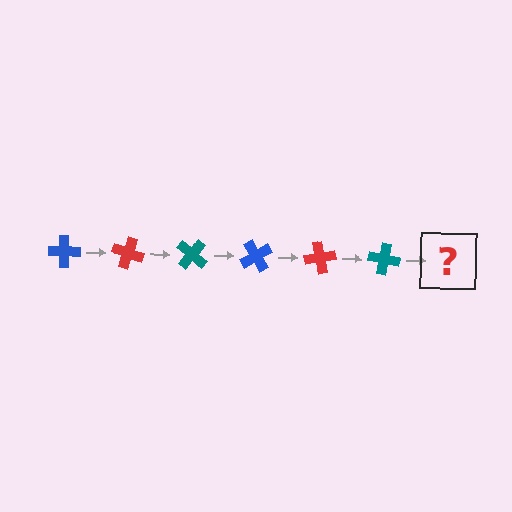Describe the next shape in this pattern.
It should be a blue cross, rotated 120 degrees from the start.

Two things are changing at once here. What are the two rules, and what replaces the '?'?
The two rules are that it rotates 20 degrees each step and the color cycles through blue, red, and teal. The '?' should be a blue cross, rotated 120 degrees from the start.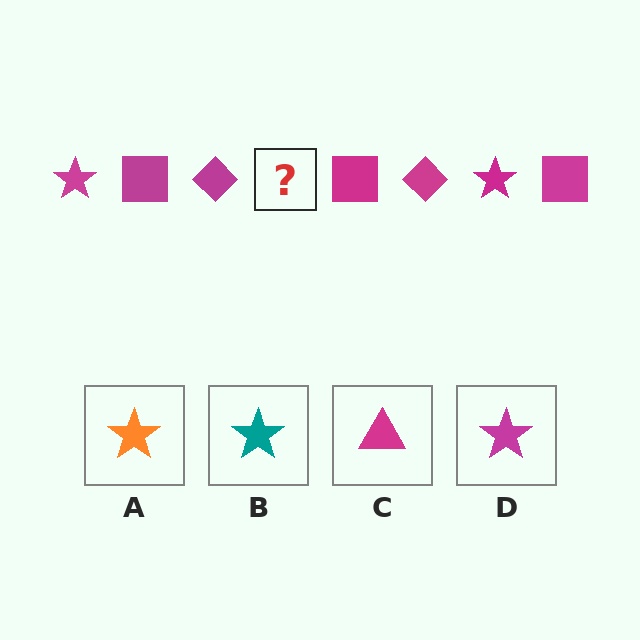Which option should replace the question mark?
Option D.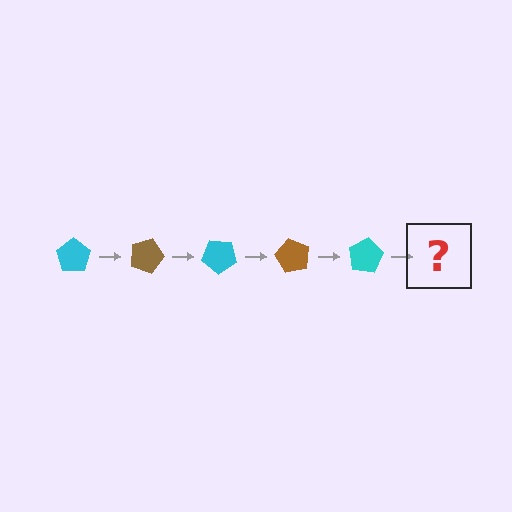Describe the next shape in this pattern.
It should be a brown pentagon, rotated 100 degrees from the start.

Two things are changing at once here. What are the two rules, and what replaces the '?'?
The two rules are that it rotates 20 degrees each step and the color cycles through cyan and brown. The '?' should be a brown pentagon, rotated 100 degrees from the start.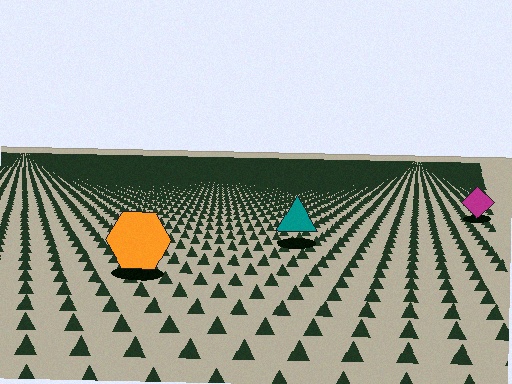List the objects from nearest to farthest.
From nearest to farthest: the orange hexagon, the teal triangle, the magenta diamond.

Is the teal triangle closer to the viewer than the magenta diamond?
Yes. The teal triangle is closer — you can tell from the texture gradient: the ground texture is coarser near it.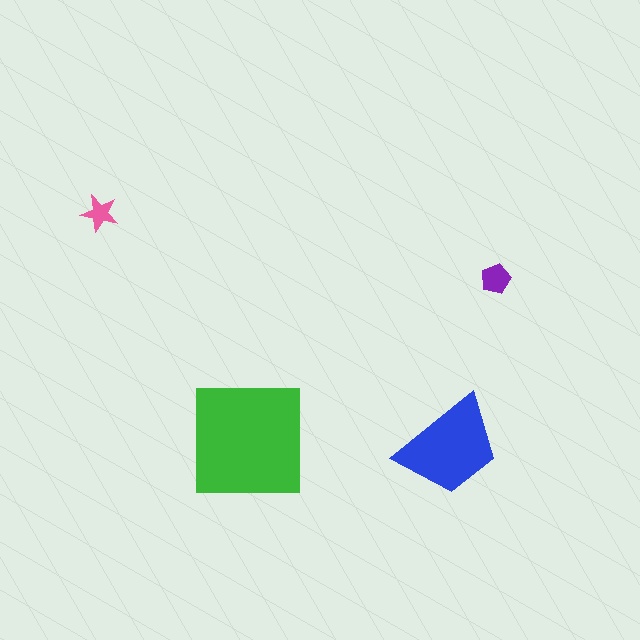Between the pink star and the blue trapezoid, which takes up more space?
The blue trapezoid.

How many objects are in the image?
There are 4 objects in the image.